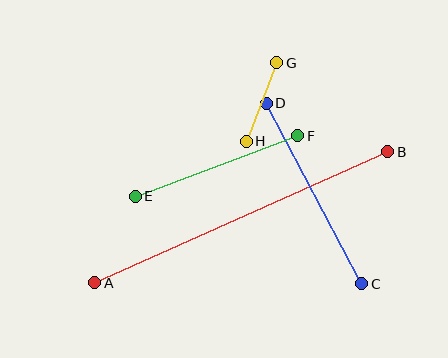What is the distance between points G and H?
The distance is approximately 84 pixels.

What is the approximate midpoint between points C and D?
The midpoint is at approximately (314, 193) pixels.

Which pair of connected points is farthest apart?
Points A and B are farthest apart.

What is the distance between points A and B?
The distance is approximately 321 pixels.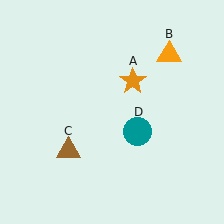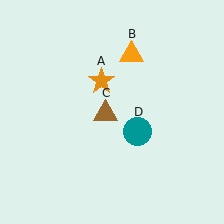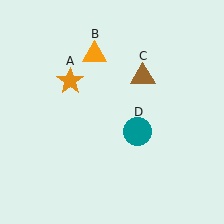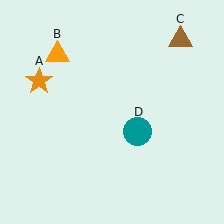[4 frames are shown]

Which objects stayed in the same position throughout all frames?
Teal circle (object D) remained stationary.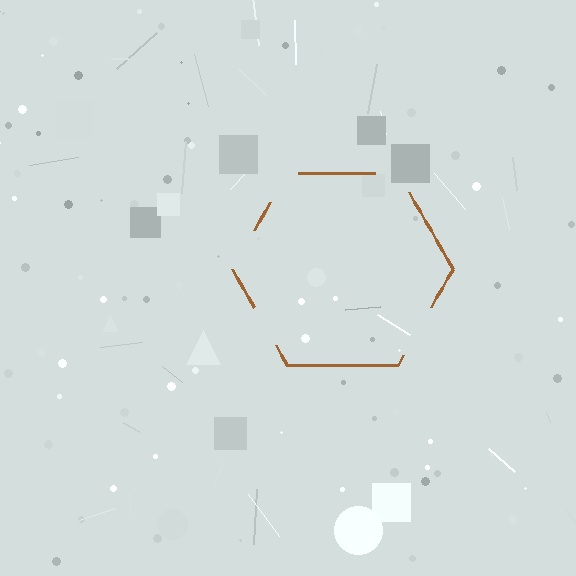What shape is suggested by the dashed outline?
The dashed outline suggests a hexagon.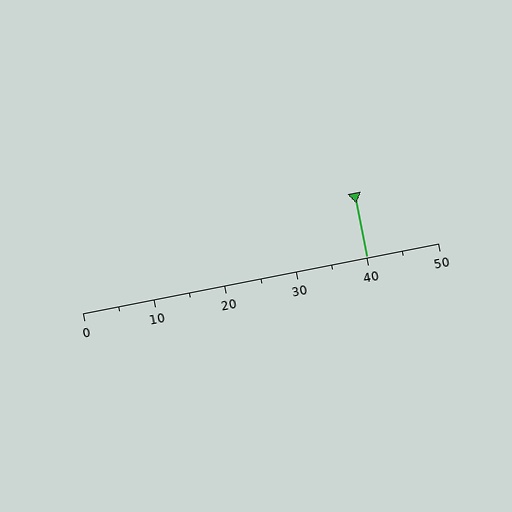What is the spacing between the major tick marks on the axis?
The major ticks are spaced 10 apart.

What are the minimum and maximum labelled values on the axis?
The axis runs from 0 to 50.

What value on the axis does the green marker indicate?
The marker indicates approximately 40.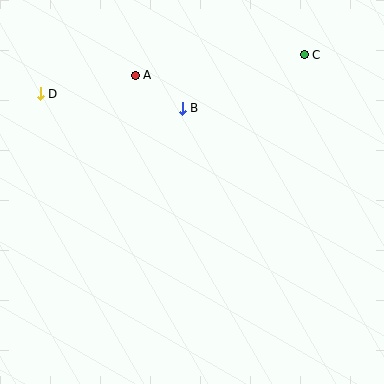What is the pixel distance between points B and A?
The distance between B and A is 57 pixels.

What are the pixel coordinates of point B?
Point B is at (182, 108).